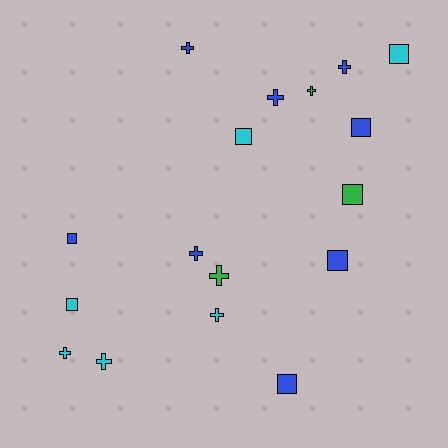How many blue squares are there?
There are 4 blue squares.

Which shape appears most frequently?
Cross, with 9 objects.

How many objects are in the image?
There are 17 objects.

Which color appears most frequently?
Blue, with 8 objects.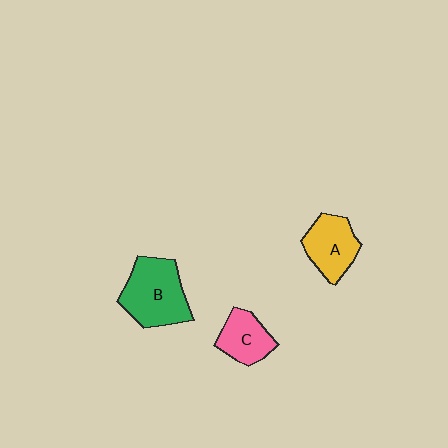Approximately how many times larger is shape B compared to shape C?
Approximately 1.7 times.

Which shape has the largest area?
Shape B (green).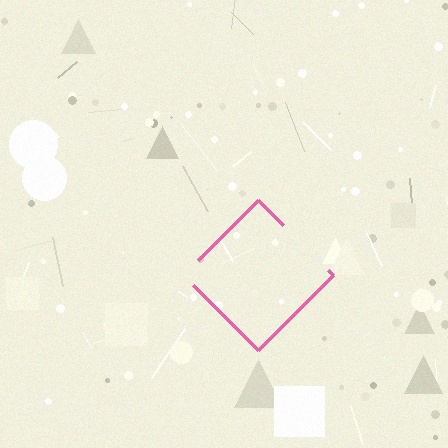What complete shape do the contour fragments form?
The contour fragments form a diamond.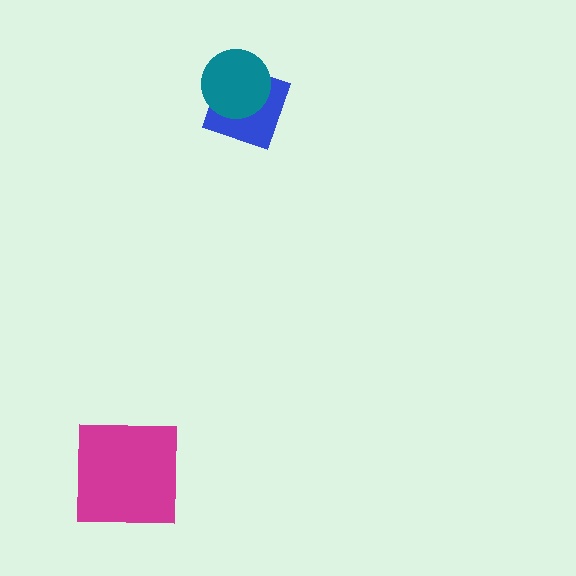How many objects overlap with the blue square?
1 object overlaps with the blue square.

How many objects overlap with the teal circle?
1 object overlaps with the teal circle.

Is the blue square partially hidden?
Yes, it is partially covered by another shape.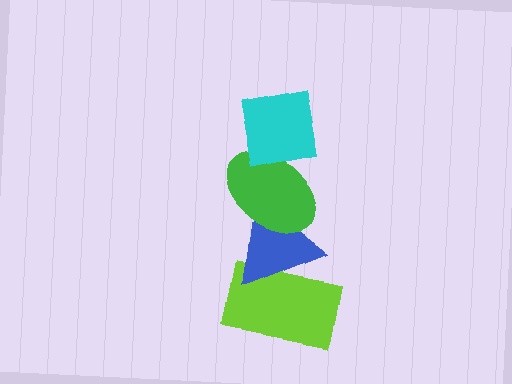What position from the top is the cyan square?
The cyan square is 1st from the top.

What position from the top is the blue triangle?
The blue triangle is 3rd from the top.